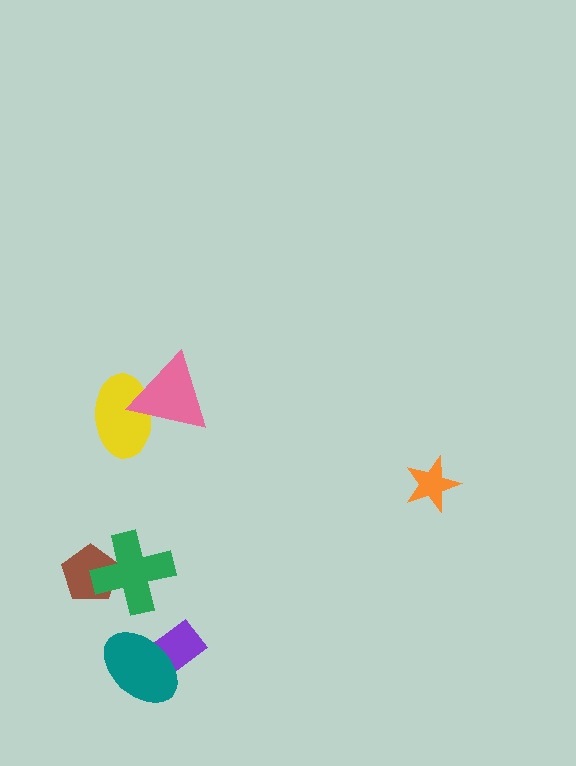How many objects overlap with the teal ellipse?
1 object overlaps with the teal ellipse.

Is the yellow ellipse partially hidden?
Yes, it is partially covered by another shape.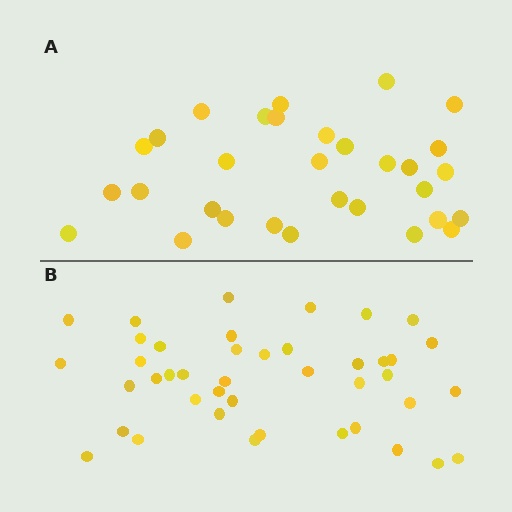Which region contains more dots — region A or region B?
Region B (the bottom region) has more dots.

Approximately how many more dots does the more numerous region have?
Region B has roughly 12 or so more dots than region A.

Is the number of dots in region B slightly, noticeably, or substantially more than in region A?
Region B has noticeably more, but not dramatically so. The ratio is roughly 1.4 to 1.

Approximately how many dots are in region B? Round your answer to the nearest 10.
About 40 dots. (The exact count is 42, which rounds to 40.)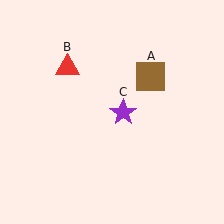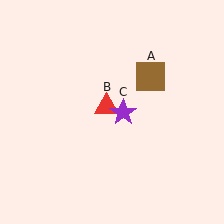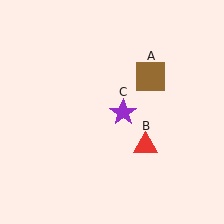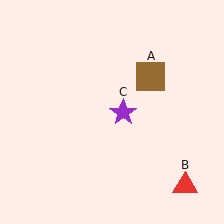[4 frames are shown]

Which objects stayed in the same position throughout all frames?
Brown square (object A) and purple star (object C) remained stationary.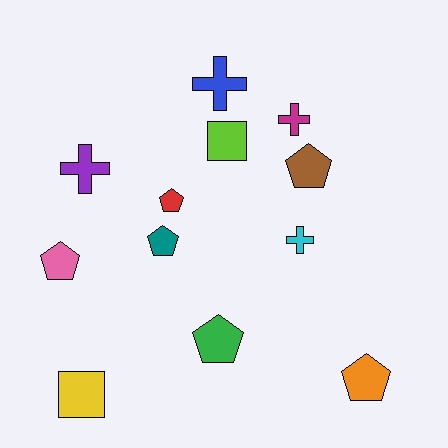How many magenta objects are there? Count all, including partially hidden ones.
There is 1 magenta object.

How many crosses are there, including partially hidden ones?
There are 4 crosses.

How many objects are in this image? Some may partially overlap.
There are 12 objects.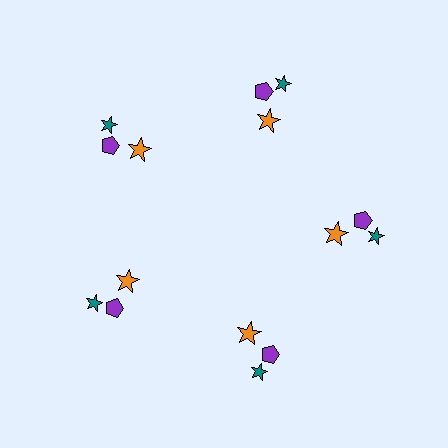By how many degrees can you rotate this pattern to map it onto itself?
The pattern maps onto itself every 72 degrees of rotation.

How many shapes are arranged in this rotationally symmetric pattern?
There are 15 shapes, arranged in 5 groups of 3.